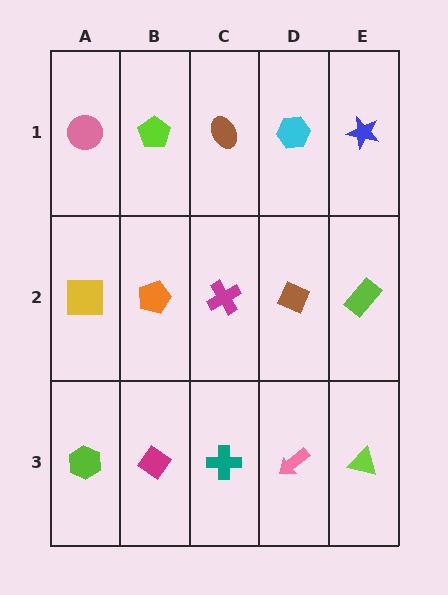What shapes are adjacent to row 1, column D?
A brown diamond (row 2, column D), a brown ellipse (row 1, column C), a blue star (row 1, column E).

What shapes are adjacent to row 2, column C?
A brown ellipse (row 1, column C), a teal cross (row 3, column C), an orange pentagon (row 2, column B), a brown diamond (row 2, column D).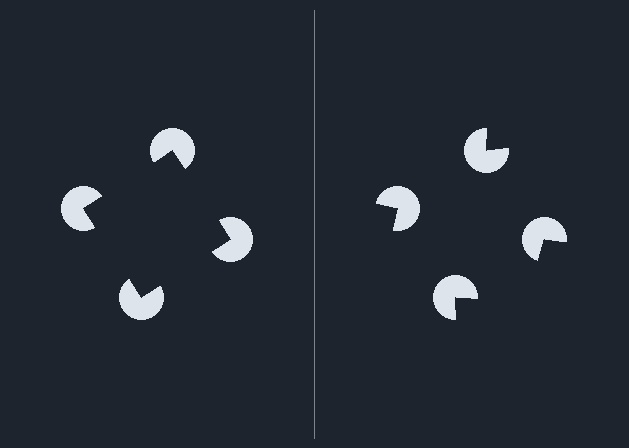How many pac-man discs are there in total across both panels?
8 — 4 on each side.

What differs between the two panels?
The pac-man discs are positioned identically on both sides; only the wedge orientations differ. On the left they align to a square; on the right they are misaligned.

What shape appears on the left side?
An illusory square.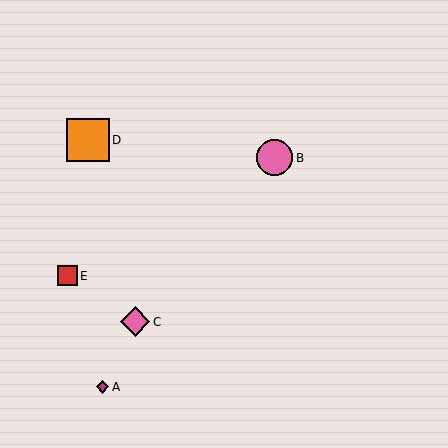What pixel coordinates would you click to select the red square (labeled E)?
Click at (67, 276) to select the red square E.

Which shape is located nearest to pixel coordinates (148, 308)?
The pink diamond (labeled C) at (135, 322) is nearest to that location.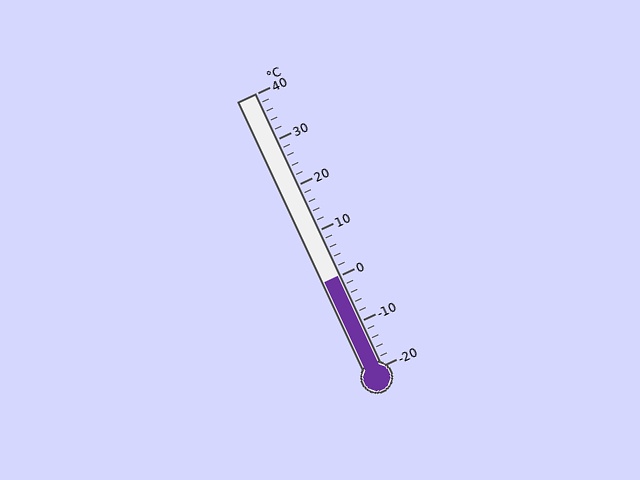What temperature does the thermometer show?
The thermometer shows approximately 0°C.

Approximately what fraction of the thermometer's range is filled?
The thermometer is filled to approximately 35% of its range.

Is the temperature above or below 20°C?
The temperature is below 20°C.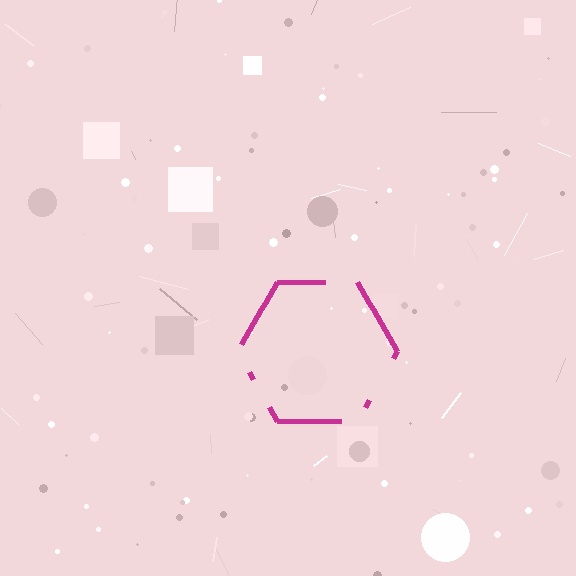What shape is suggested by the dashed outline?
The dashed outline suggests a hexagon.